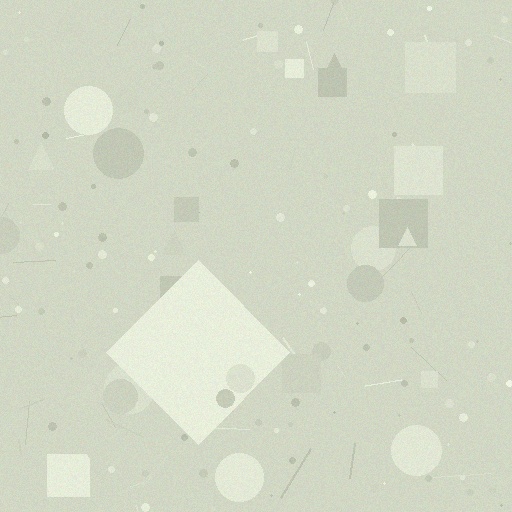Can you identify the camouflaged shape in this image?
The camouflaged shape is a diamond.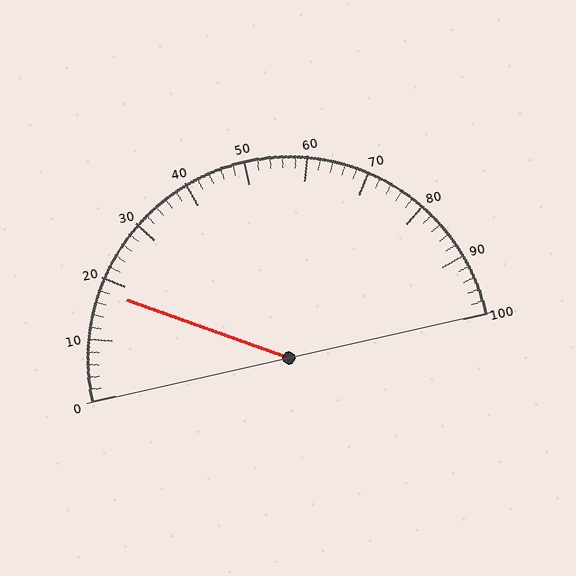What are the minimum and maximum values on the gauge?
The gauge ranges from 0 to 100.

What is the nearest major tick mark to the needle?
The nearest major tick mark is 20.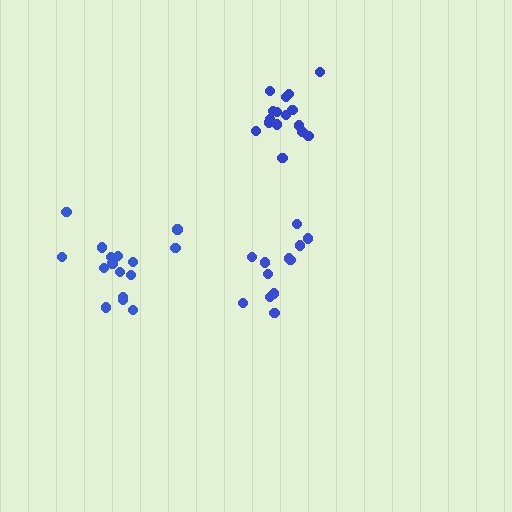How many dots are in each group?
Group 1: 12 dots, Group 2: 16 dots, Group 3: 16 dots (44 total).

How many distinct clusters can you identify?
There are 3 distinct clusters.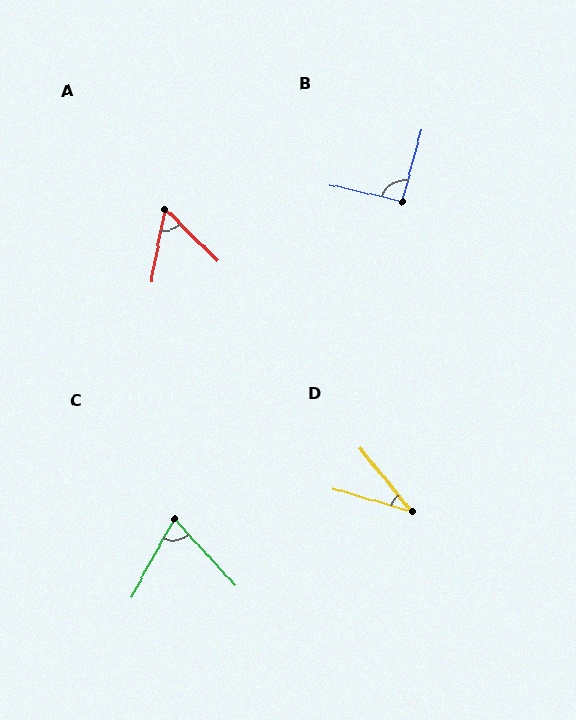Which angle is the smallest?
D, at approximately 34 degrees.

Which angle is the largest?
B, at approximately 92 degrees.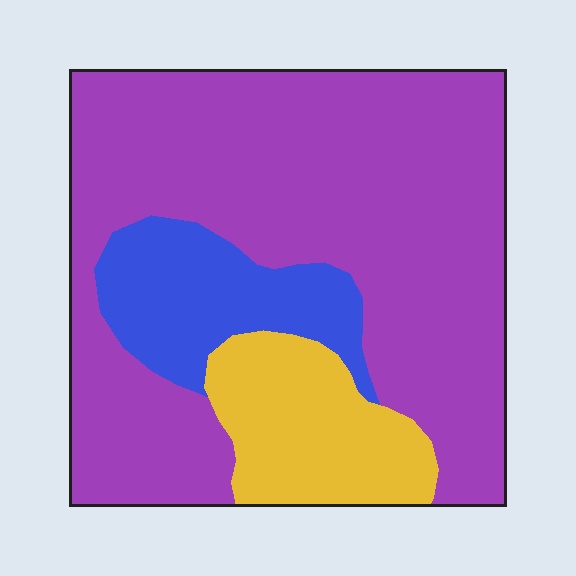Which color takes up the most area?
Purple, at roughly 70%.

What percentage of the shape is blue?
Blue takes up about one sixth (1/6) of the shape.